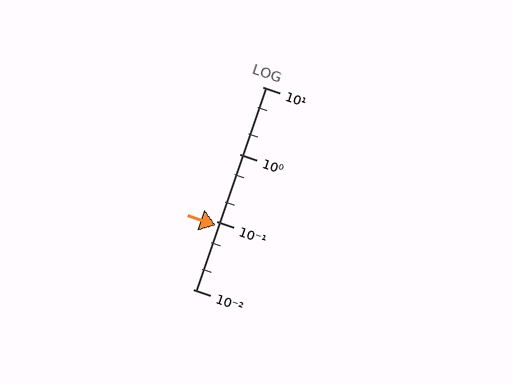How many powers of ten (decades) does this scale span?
The scale spans 3 decades, from 0.01 to 10.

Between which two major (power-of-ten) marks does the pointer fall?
The pointer is between 0.01 and 0.1.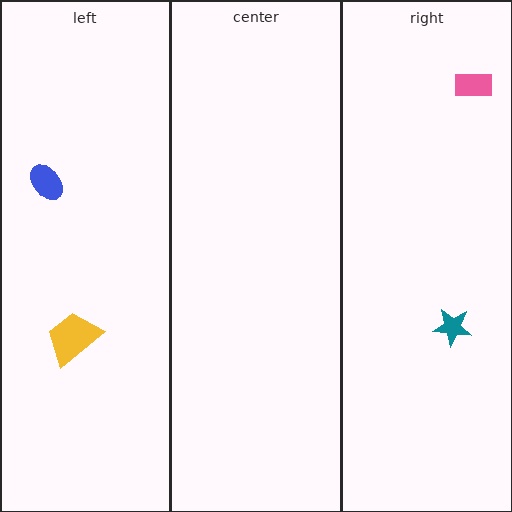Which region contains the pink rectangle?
The right region.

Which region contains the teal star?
The right region.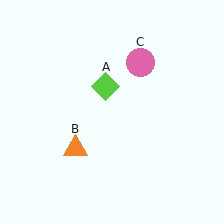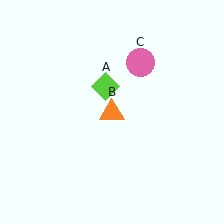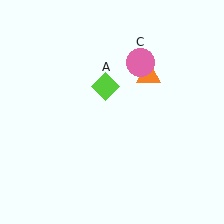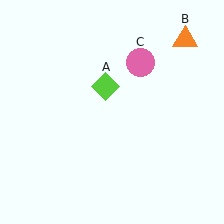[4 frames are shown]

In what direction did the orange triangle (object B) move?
The orange triangle (object B) moved up and to the right.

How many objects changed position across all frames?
1 object changed position: orange triangle (object B).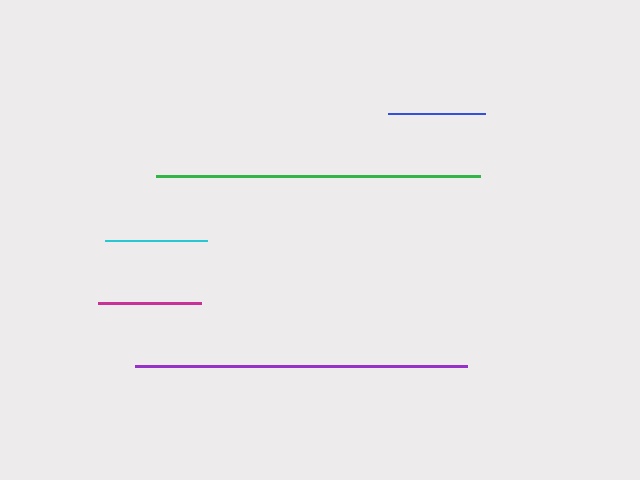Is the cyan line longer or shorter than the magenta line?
The magenta line is longer than the cyan line.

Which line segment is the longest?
The purple line is the longest at approximately 333 pixels.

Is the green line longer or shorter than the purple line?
The purple line is longer than the green line.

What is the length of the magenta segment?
The magenta segment is approximately 104 pixels long.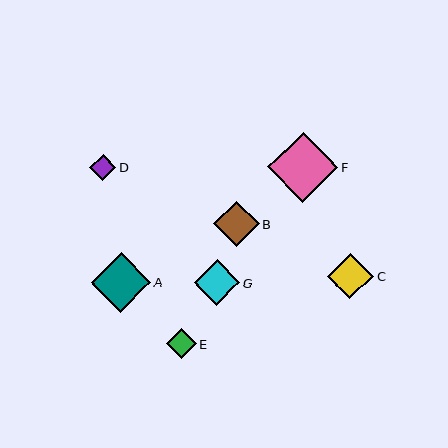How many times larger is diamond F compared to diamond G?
Diamond F is approximately 1.5 times the size of diamond G.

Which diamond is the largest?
Diamond F is the largest with a size of approximately 70 pixels.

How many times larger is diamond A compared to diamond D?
Diamond A is approximately 2.3 times the size of diamond D.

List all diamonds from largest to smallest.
From largest to smallest: F, A, C, G, B, E, D.